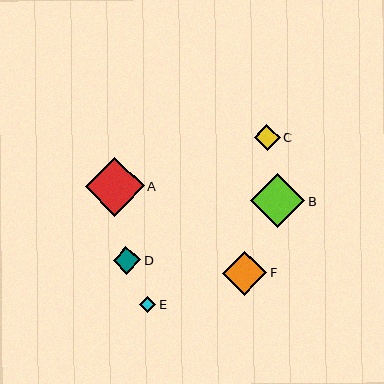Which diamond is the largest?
Diamond A is the largest with a size of approximately 59 pixels.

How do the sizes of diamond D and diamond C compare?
Diamond D and diamond C are approximately the same size.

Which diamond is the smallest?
Diamond E is the smallest with a size of approximately 16 pixels.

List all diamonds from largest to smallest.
From largest to smallest: A, B, F, D, C, E.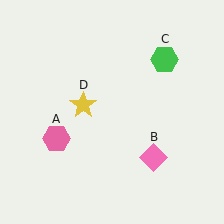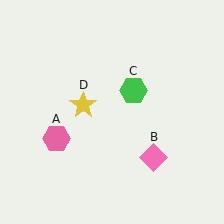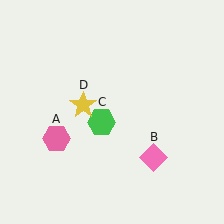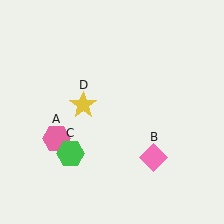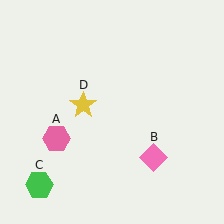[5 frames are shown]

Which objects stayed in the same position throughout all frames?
Pink hexagon (object A) and pink diamond (object B) and yellow star (object D) remained stationary.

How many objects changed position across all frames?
1 object changed position: green hexagon (object C).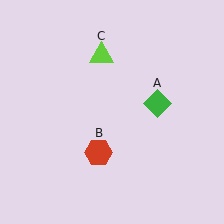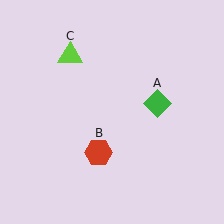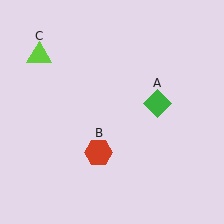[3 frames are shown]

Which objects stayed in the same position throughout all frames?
Green diamond (object A) and red hexagon (object B) remained stationary.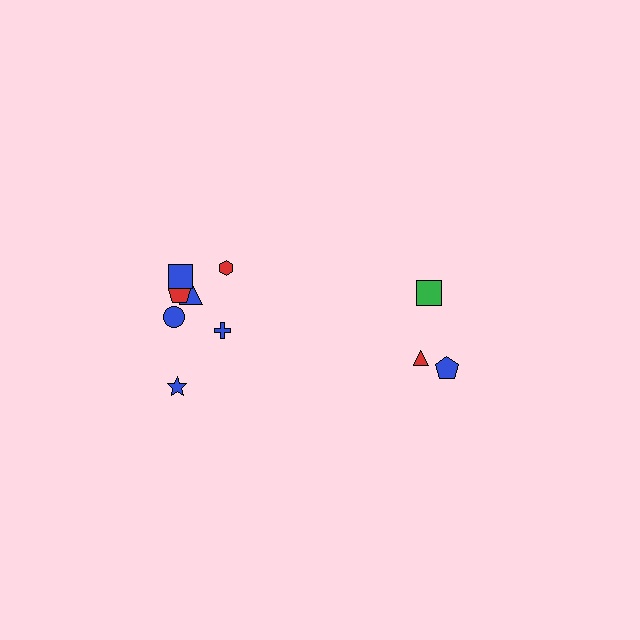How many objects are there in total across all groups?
There are 10 objects.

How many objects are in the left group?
There are 7 objects.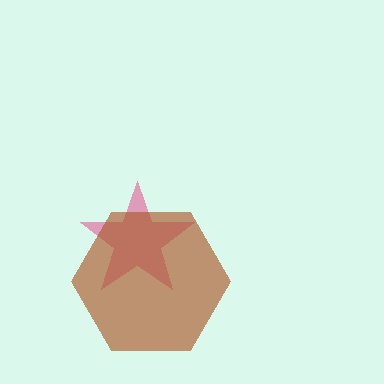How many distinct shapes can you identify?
There are 2 distinct shapes: a pink star, a brown hexagon.